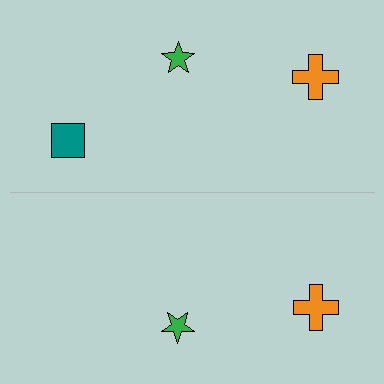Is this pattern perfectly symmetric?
No, the pattern is not perfectly symmetric. A teal square is missing from the bottom side.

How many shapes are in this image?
There are 5 shapes in this image.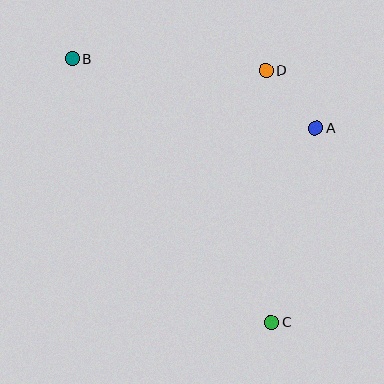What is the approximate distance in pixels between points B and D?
The distance between B and D is approximately 194 pixels.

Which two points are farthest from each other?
Points B and C are farthest from each other.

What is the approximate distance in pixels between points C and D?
The distance between C and D is approximately 252 pixels.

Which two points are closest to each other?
Points A and D are closest to each other.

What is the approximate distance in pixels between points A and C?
The distance between A and C is approximately 199 pixels.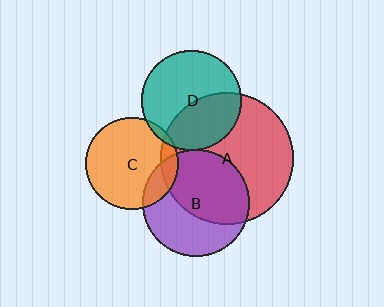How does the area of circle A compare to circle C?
Approximately 2.1 times.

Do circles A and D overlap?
Yes.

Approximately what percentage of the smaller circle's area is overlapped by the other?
Approximately 40%.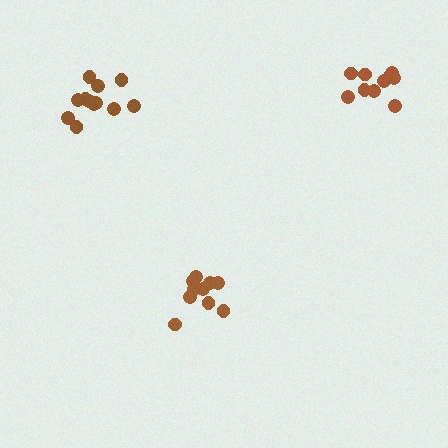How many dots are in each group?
Group 1: 10 dots, Group 2: 10 dots, Group 3: 12 dots (32 total).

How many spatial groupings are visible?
There are 3 spatial groupings.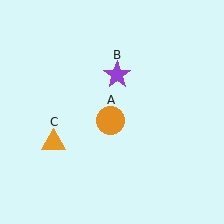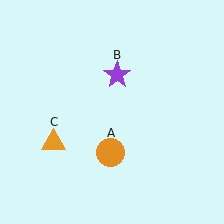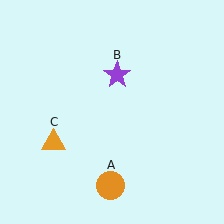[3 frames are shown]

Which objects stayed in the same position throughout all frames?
Purple star (object B) and orange triangle (object C) remained stationary.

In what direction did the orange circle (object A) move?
The orange circle (object A) moved down.